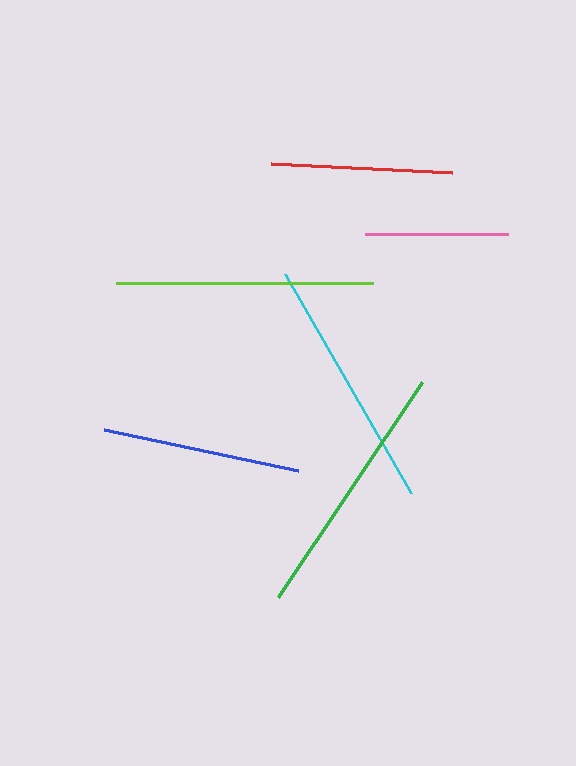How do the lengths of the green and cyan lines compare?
The green and cyan lines are approximately the same length.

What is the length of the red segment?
The red segment is approximately 181 pixels long.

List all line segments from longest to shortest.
From longest to shortest: green, lime, cyan, blue, red, pink.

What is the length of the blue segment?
The blue segment is approximately 198 pixels long.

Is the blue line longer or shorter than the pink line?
The blue line is longer than the pink line.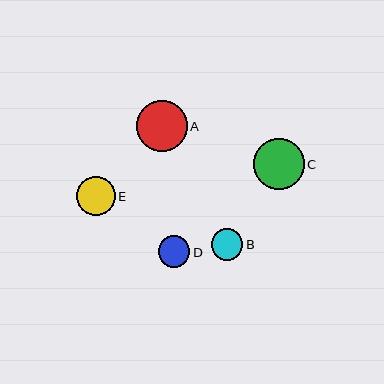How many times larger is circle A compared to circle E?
Circle A is approximately 1.3 times the size of circle E.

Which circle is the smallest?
Circle D is the smallest with a size of approximately 32 pixels.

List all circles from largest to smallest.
From largest to smallest: C, A, E, B, D.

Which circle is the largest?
Circle C is the largest with a size of approximately 51 pixels.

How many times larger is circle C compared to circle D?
Circle C is approximately 1.6 times the size of circle D.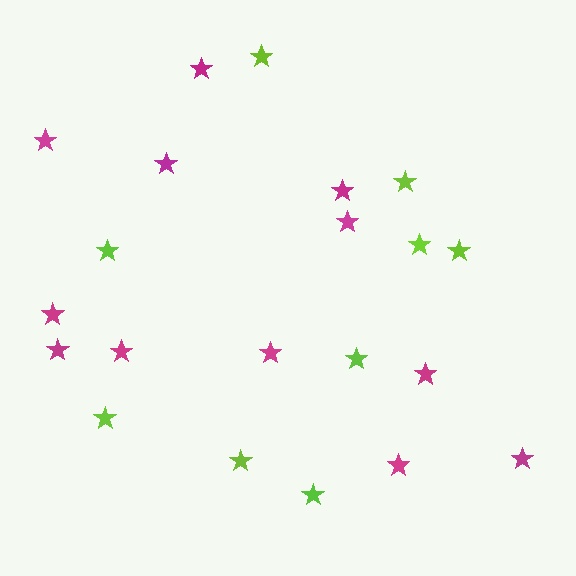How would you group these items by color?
There are 2 groups: one group of magenta stars (12) and one group of lime stars (9).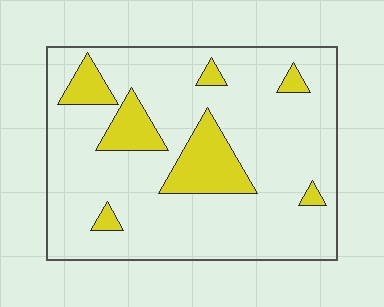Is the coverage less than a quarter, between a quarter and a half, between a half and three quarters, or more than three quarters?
Less than a quarter.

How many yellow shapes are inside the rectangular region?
7.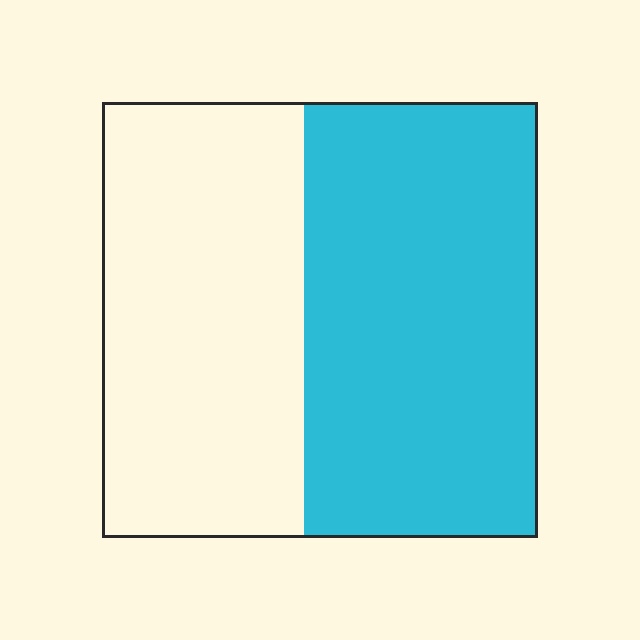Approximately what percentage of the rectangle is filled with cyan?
Approximately 55%.